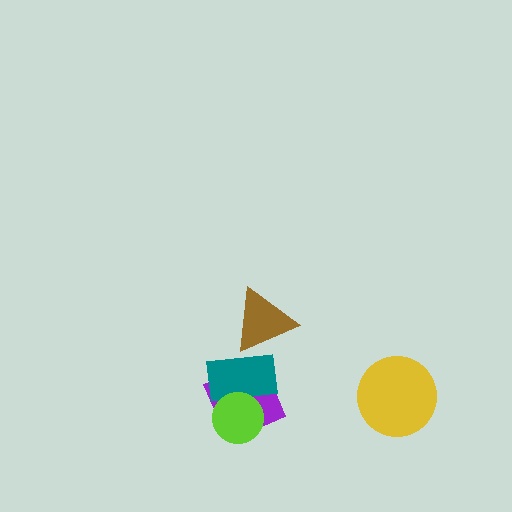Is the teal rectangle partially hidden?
Yes, it is partially covered by another shape.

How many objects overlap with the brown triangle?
1 object overlaps with the brown triangle.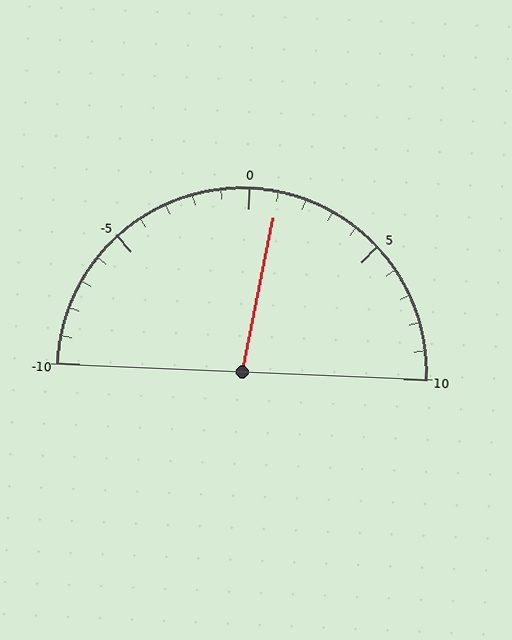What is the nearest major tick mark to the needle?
The nearest major tick mark is 0.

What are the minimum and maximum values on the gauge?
The gauge ranges from -10 to 10.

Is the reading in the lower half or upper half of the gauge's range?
The reading is in the upper half of the range (-10 to 10).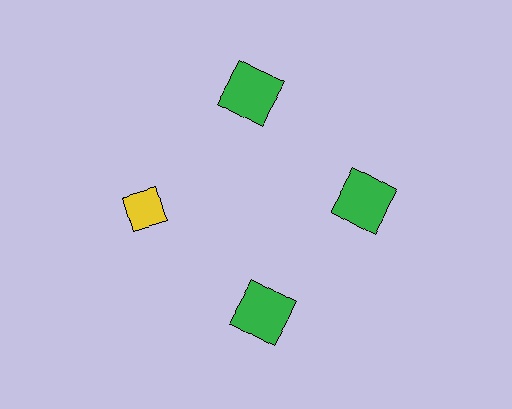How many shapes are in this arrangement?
There are 4 shapes arranged in a ring pattern.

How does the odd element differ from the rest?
It differs in both color (yellow instead of green) and shape (diamond instead of square).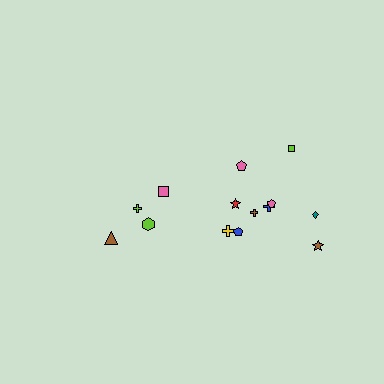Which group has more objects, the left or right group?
The right group.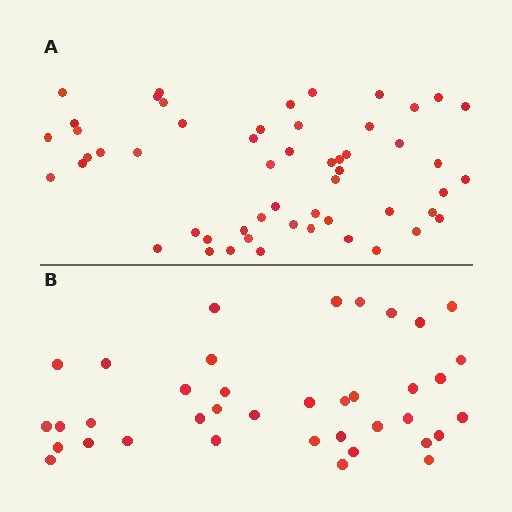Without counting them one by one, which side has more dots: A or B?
Region A (the top region) has more dots.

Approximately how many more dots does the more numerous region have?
Region A has approximately 15 more dots than region B.